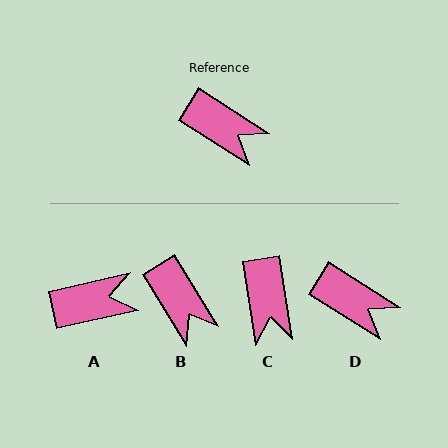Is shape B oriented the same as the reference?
No, it is off by about 26 degrees.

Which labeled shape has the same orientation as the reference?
D.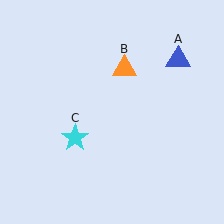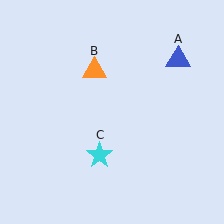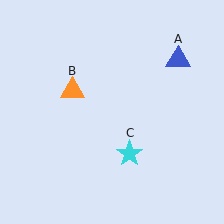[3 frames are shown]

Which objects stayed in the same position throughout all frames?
Blue triangle (object A) remained stationary.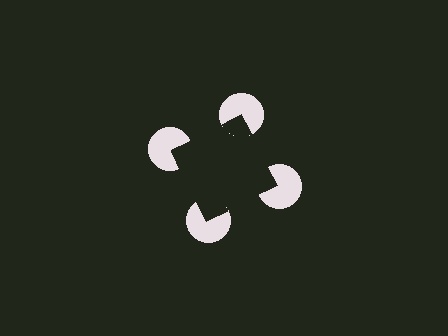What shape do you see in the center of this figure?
An illusory square — its edges are inferred from the aligned wedge cuts in the pac-man discs, not physically drawn.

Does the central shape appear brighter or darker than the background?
It typically appears slightly darker than the background, even though no actual brightness change is drawn.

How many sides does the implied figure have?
4 sides.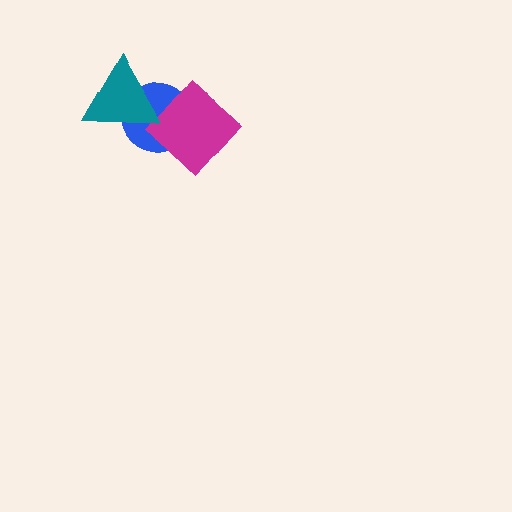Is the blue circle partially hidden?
Yes, it is partially covered by another shape.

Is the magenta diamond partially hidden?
Yes, it is partially covered by another shape.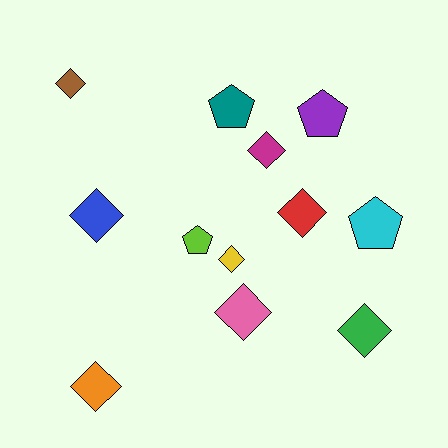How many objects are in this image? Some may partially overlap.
There are 12 objects.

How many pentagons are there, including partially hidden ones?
There are 4 pentagons.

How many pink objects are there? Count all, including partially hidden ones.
There is 1 pink object.